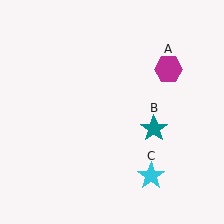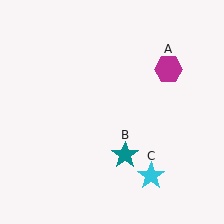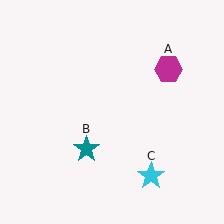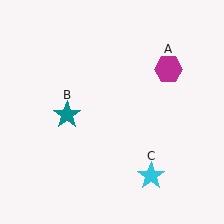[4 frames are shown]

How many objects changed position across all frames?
1 object changed position: teal star (object B).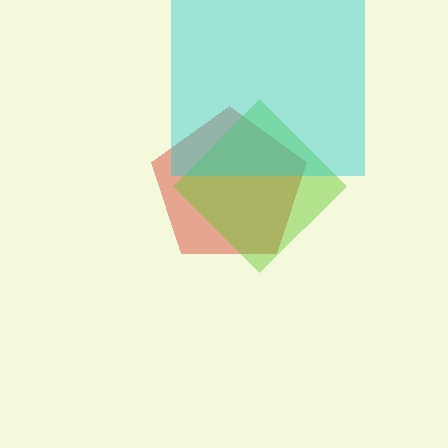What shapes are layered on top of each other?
The layered shapes are: a red pentagon, a lime diamond, a cyan square.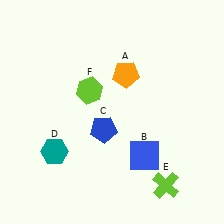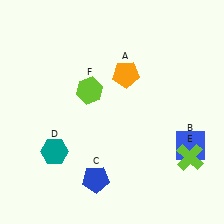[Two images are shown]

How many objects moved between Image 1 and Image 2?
3 objects moved between the two images.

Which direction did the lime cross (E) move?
The lime cross (E) moved up.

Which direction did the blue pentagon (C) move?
The blue pentagon (C) moved down.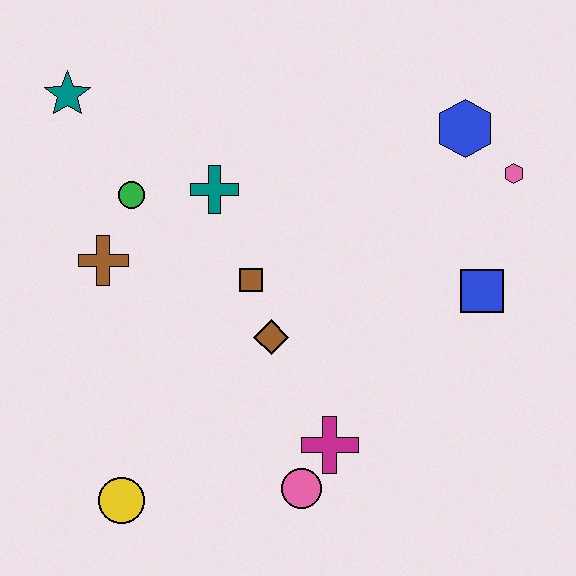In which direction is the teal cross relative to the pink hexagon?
The teal cross is to the left of the pink hexagon.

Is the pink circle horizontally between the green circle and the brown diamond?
No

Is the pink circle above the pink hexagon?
No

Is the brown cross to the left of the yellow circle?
Yes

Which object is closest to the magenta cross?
The pink circle is closest to the magenta cross.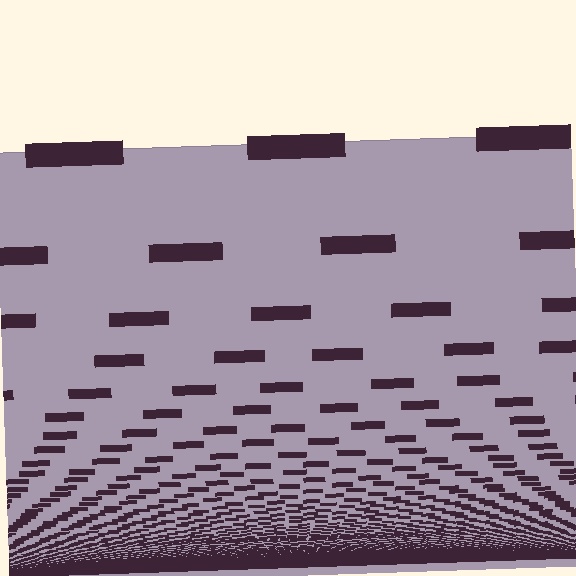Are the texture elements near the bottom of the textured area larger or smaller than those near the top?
Smaller. The gradient is inverted — elements near the bottom are smaller and denser.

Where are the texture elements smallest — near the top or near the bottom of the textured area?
Near the bottom.